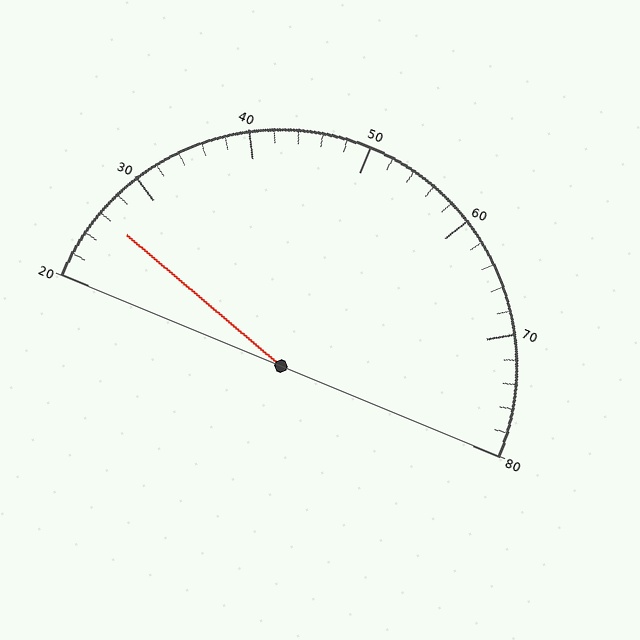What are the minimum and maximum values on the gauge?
The gauge ranges from 20 to 80.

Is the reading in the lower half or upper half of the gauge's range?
The reading is in the lower half of the range (20 to 80).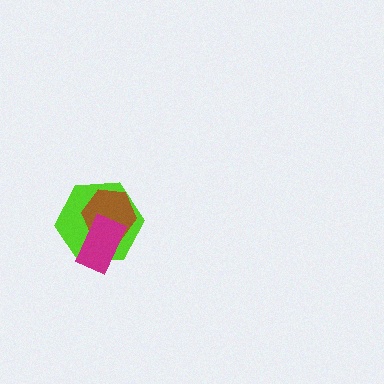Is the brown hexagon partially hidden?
Yes, it is partially covered by another shape.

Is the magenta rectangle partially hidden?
No, no other shape covers it.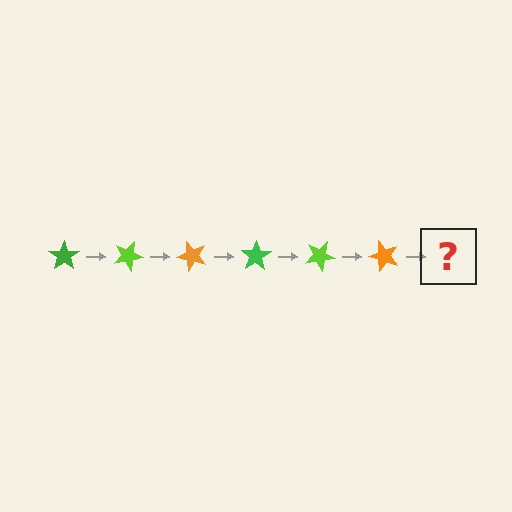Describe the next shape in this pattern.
It should be a green star, rotated 150 degrees from the start.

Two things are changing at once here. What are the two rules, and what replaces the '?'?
The two rules are that it rotates 25 degrees each step and the color cycles through green, lime, and orange. The '?' should be a green star, rotated 150 degrees from the start.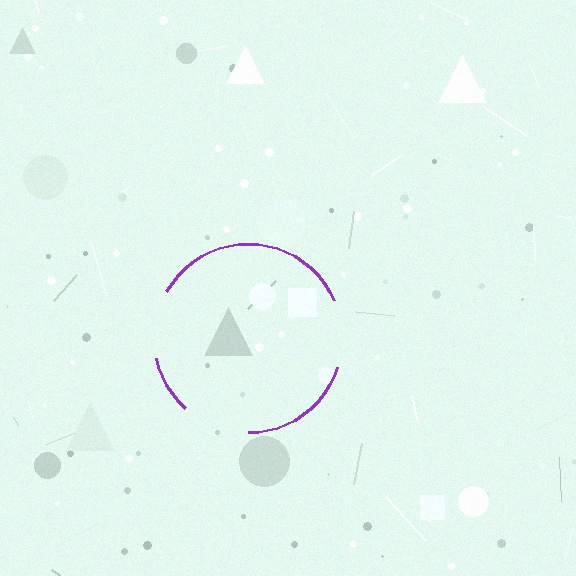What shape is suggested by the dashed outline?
The dashed outline suggests a circle.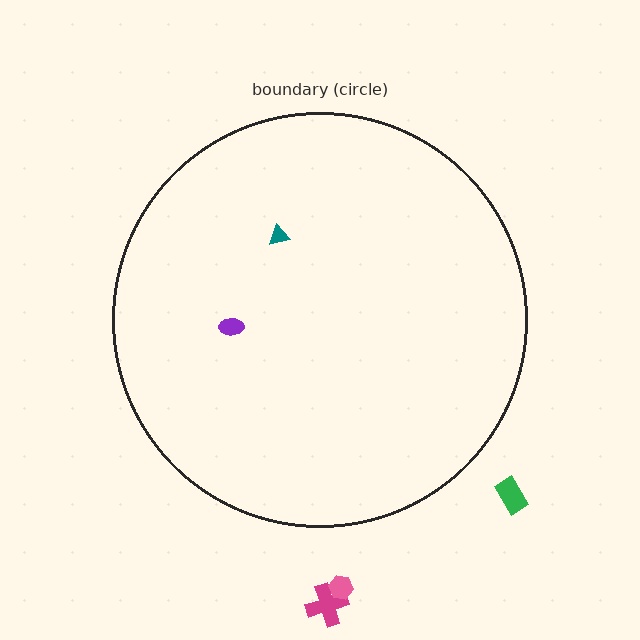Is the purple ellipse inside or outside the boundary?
Inside.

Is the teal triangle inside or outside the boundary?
Inside.